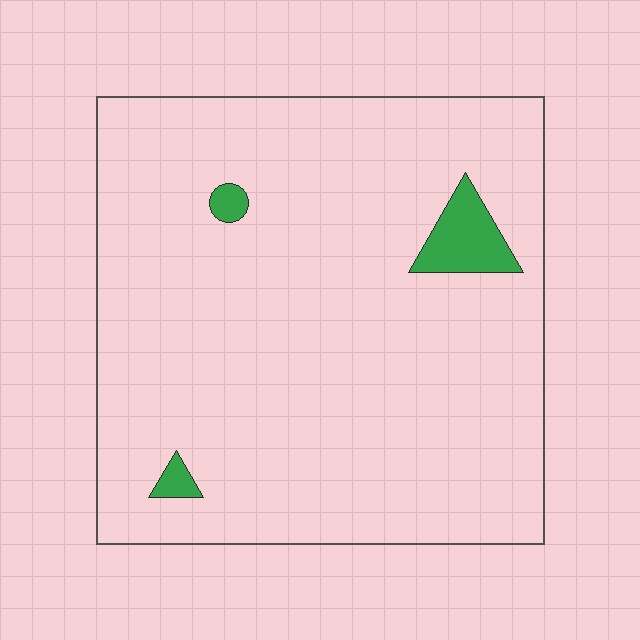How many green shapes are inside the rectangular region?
3.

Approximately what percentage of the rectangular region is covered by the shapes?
Approximately 5%.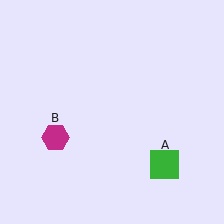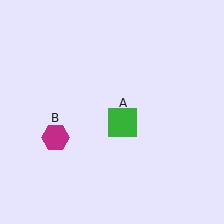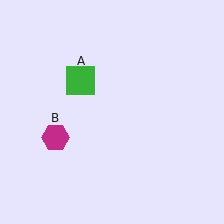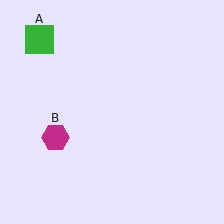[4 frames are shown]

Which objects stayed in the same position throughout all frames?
Magenta hexagon (object B) remained stationary.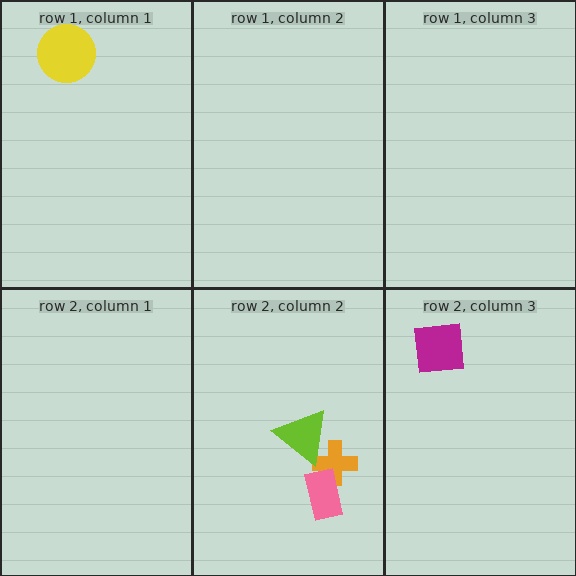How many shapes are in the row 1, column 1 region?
1.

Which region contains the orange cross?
The row 2, column 2 region.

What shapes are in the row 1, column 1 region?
The yellow circle.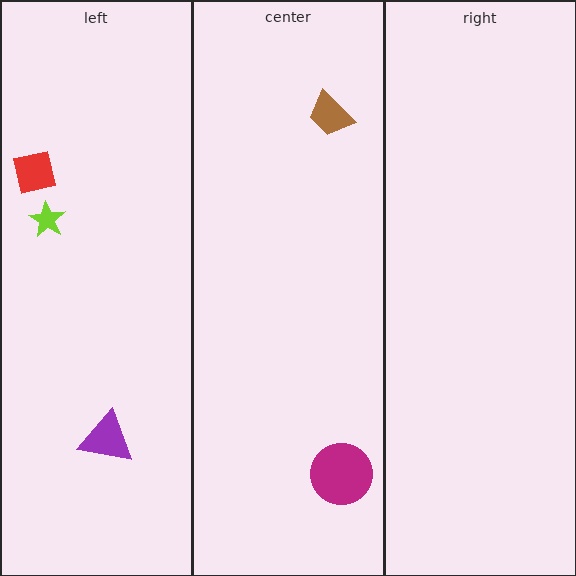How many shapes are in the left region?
3.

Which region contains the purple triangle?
The left region.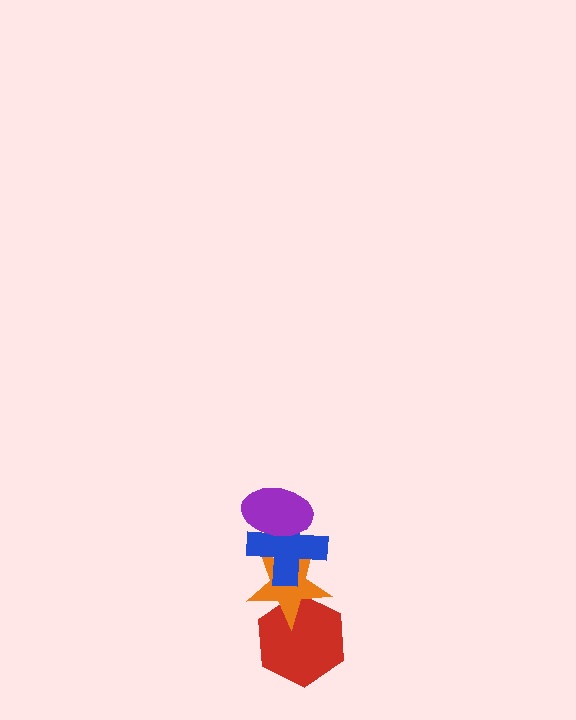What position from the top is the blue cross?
The blue cross is 2nd from the top.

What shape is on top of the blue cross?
The purple ellipse is on top of the blue cross.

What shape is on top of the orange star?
The blue cross is on top of the orange star.